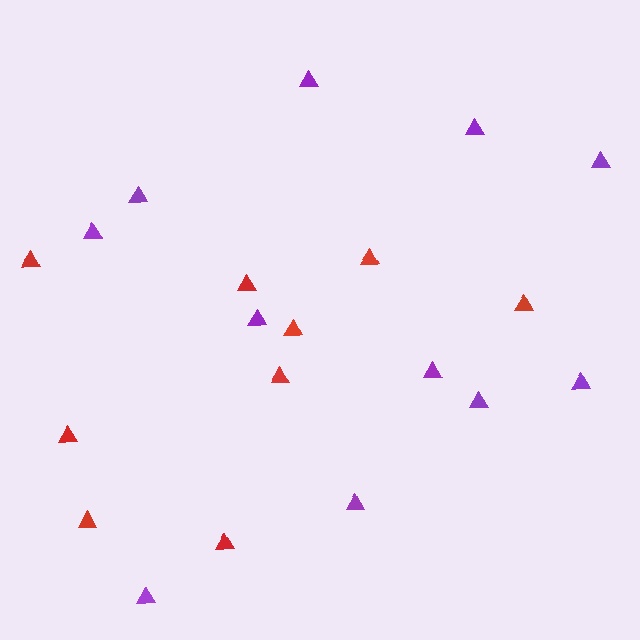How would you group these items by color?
There are 2 groups: one group of red triangles (9) and one group of purple triangles (11).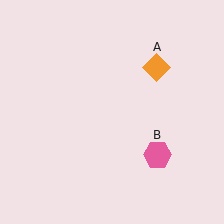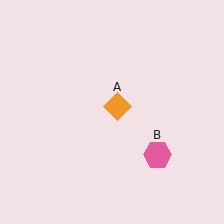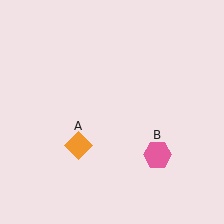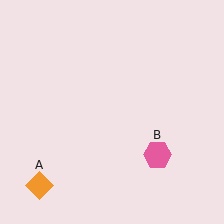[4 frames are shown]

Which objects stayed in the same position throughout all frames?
Pink hexagon (object B) remained stationary.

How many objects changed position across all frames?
1 object changed position: orange diamond (object A).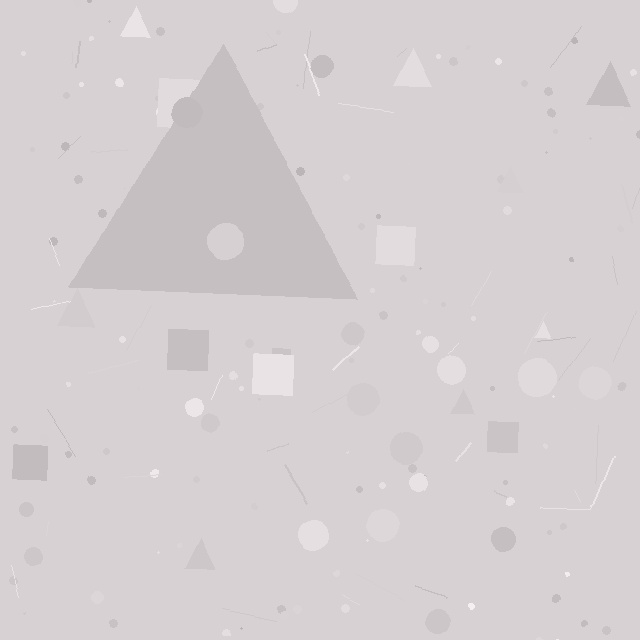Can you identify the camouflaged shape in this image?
The camouflaged shape is a triangle.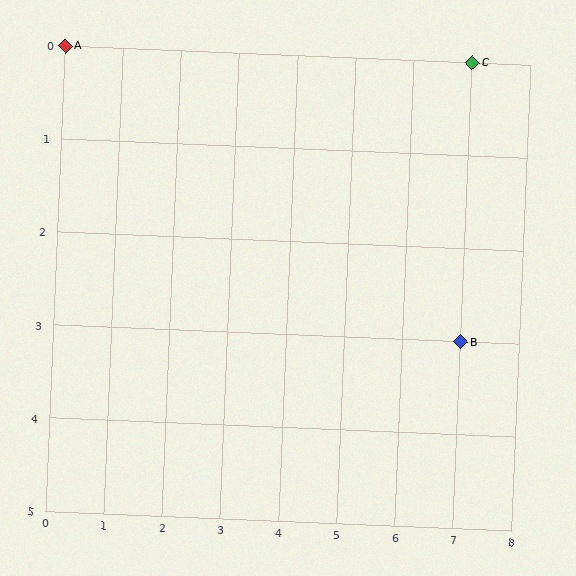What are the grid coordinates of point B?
Point B is at grid coordinates (7, 3).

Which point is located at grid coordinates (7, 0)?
Point C is at (7, 0).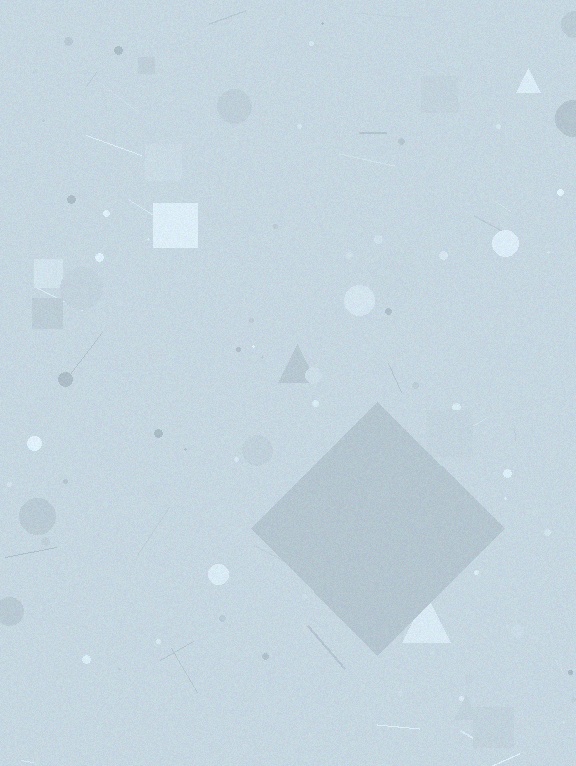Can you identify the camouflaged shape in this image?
The camouflaged shape is a diamond.